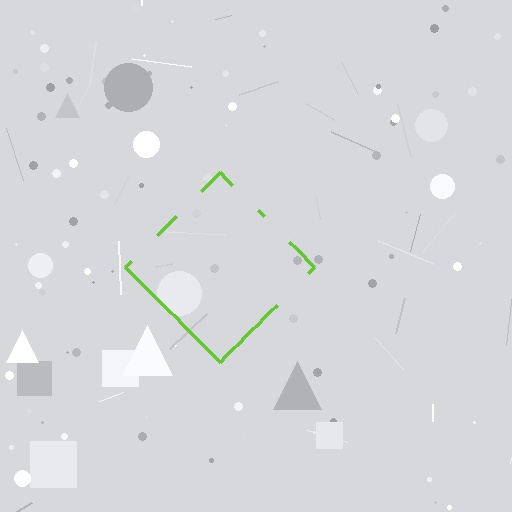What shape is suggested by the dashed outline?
The dashed outline suggests a diamond.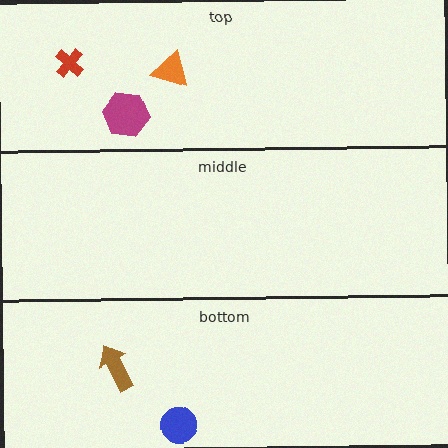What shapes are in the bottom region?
The brown arrow, the blue circle.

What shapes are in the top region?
The magenta hexagon, the red cross, the orange triangle.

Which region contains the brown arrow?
The bottom region.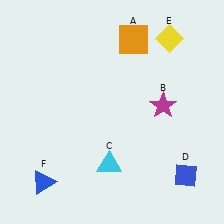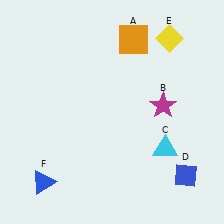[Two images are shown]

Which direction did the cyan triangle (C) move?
The cyan triangle (C) moved right.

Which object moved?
The cyan triangle (C) moved right.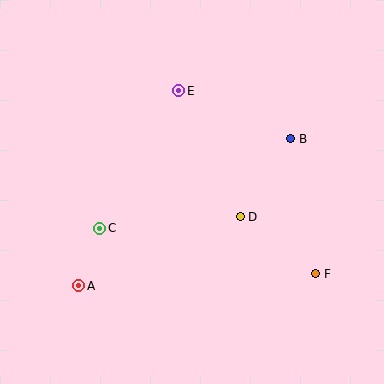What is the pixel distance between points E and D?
The distance between E and D is 140 pixels.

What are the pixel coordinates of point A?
Point A is at (79, 286).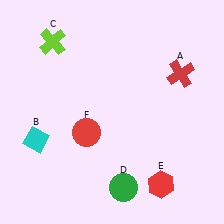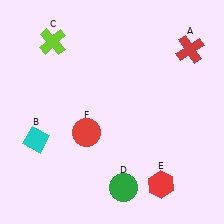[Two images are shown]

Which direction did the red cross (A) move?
The red cross (A) moved up.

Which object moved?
The red cross (A) moved up.